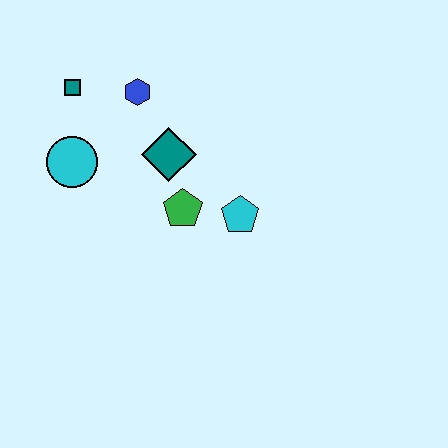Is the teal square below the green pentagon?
No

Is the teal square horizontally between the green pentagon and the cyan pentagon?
No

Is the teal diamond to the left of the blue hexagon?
No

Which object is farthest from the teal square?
The cyan pentagon is farthest from the teal square.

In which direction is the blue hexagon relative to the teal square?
The blue hexagon is to the right of the teal square.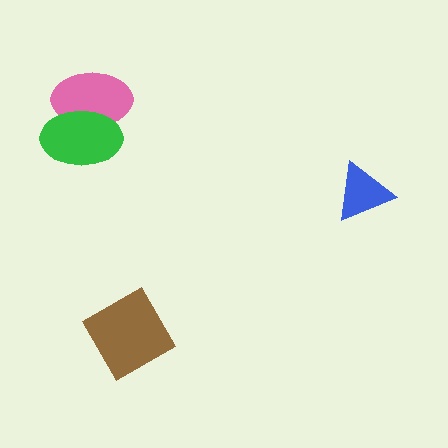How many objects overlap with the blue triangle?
0 objects overlap with the blue triangle.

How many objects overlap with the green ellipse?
1 object overlaps with the green ellipse.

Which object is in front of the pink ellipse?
The green ellipse is in front of the pink ellipse.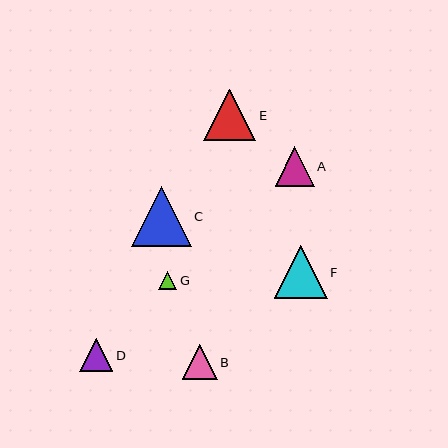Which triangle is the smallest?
Triangle G is the smallest with a size of approximately 19 pixels.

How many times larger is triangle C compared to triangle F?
Triangle C is approximately 1.1 times the size of triangle F.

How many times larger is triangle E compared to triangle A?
Triangle E is approximately 1.3 times the size of triangle A.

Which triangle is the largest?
Triangle C is the largest with a size of approximately 59 pixels.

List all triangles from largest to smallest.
From largest to smallest: C, F, E, A, B, D, G.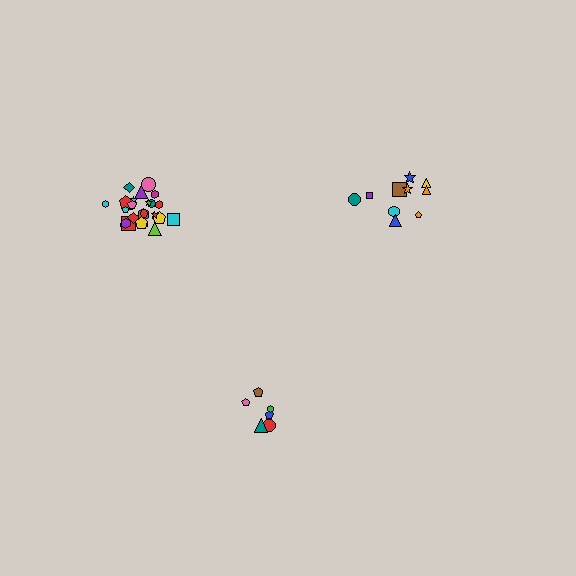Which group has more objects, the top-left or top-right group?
The top-left group.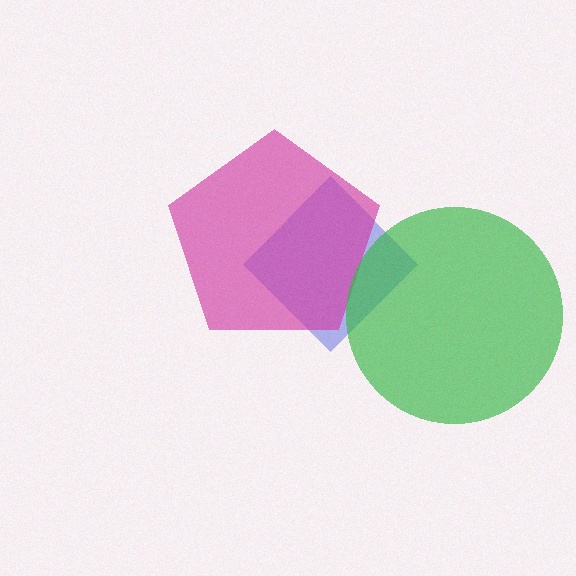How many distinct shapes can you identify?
There are 3 distinct shapes: a blue diamond, a magenta pentagon, a green circle.